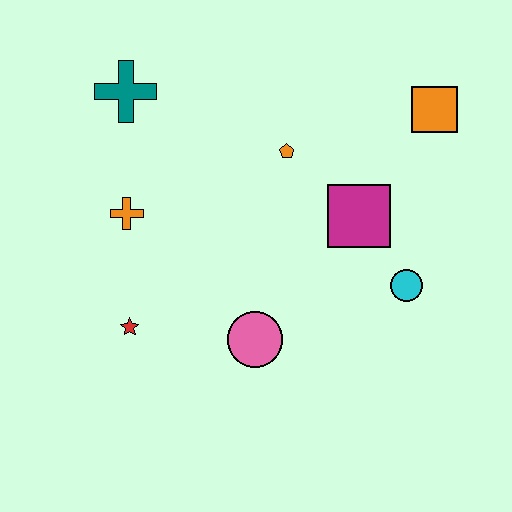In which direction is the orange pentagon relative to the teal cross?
The orange pentagon is to the right of the teal cross.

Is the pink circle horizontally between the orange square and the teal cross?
Yes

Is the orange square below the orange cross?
No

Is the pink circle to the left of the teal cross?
No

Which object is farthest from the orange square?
The red star is farthest from the orange square.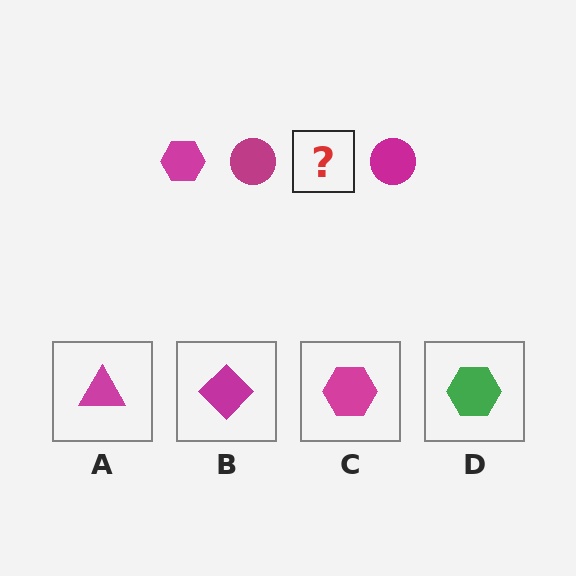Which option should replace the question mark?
Option C.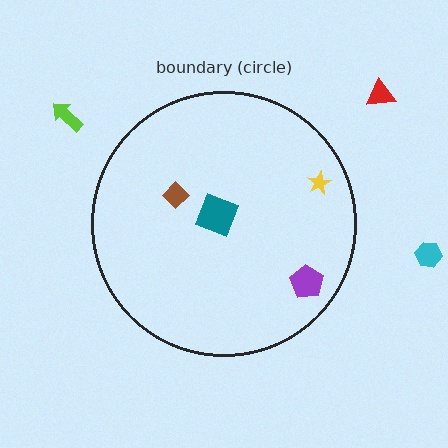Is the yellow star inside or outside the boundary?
Inside.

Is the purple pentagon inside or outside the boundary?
Inside.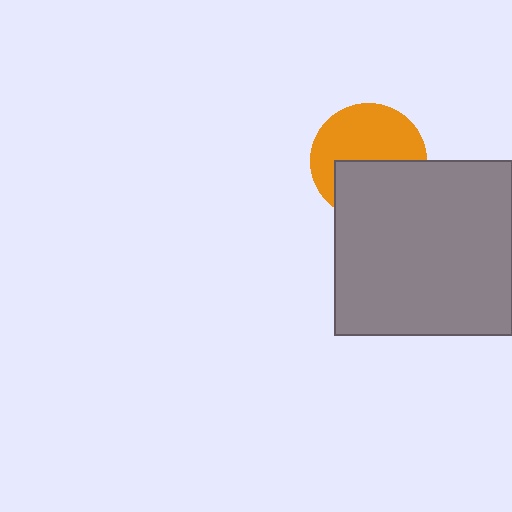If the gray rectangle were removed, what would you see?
You would see the complete orange circle.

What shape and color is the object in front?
The object in front is a gray rectangle.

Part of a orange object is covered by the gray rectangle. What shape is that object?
It is a circle.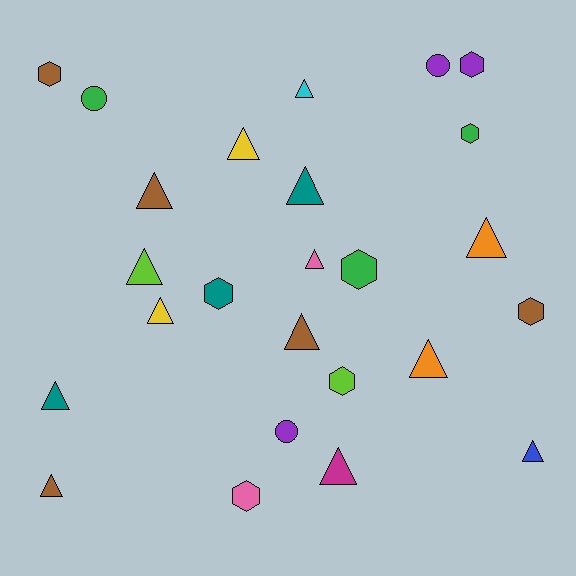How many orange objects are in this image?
There are 2 orange objects.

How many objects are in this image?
There are 25 objects.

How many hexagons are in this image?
There are 8 hexagons.